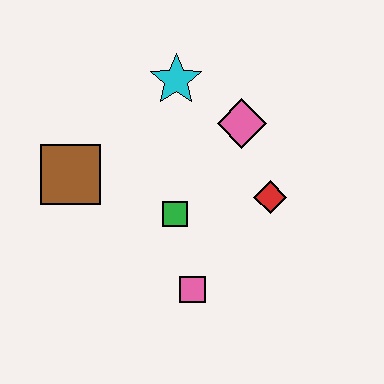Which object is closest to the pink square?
The green square is closest to the pink square.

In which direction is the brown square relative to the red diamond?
The brown square is to the left of the red diamond.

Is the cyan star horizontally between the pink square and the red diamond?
No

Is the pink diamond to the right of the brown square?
Yes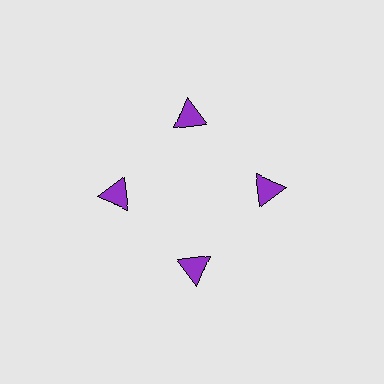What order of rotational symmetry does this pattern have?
This pattern has 4-fold rotational symmetry.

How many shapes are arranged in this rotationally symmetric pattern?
There are 4 shapes, arranged in 4 groups of 1.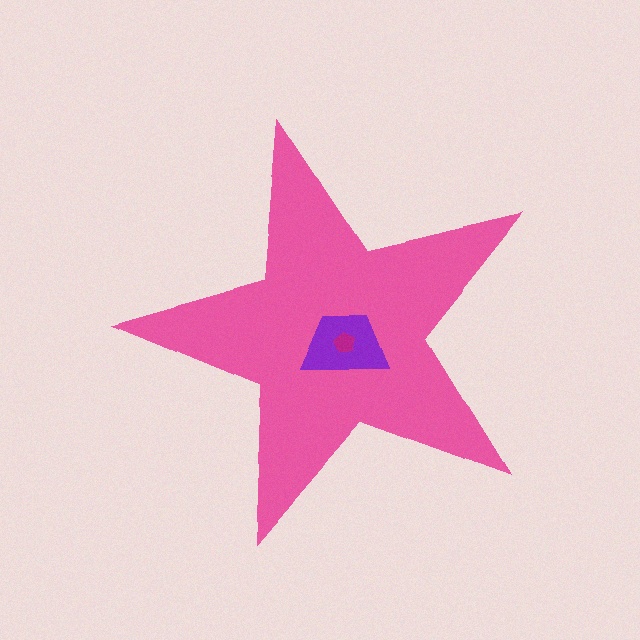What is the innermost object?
The magenta pentagon.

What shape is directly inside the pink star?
The purple trapezoid.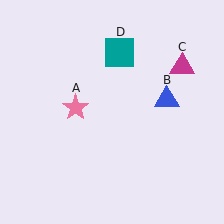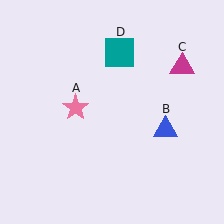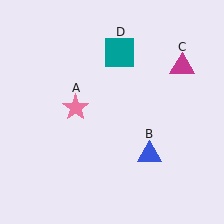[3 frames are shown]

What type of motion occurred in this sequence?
The blue triangle (object B) rotated clockwise around the center of the scene.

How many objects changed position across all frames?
1 object changed position: blue triangle (object B).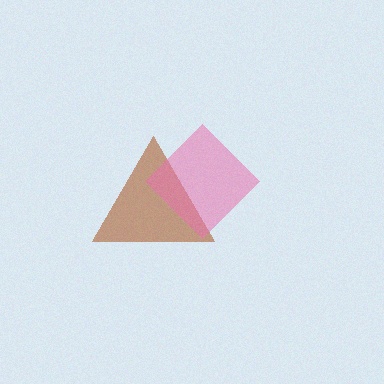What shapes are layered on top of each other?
The layered shapes are: a brown triangle, a pink diamond.